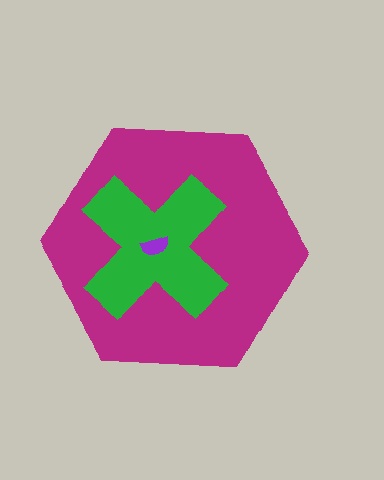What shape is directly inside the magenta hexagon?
The green cross.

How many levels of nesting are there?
3.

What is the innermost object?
The purple semicircle.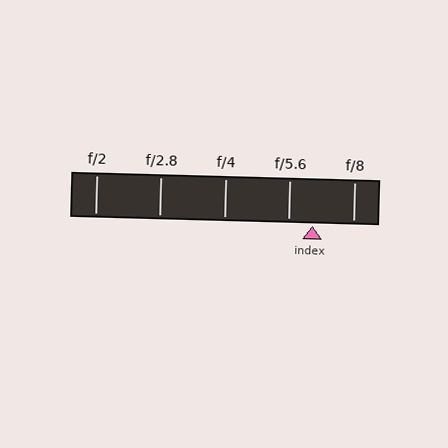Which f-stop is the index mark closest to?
The index mark is closest to f/5.6.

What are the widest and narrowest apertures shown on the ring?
The widest aperture shown is f/2 and the narrowest is f/8.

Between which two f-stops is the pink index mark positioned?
The index mark is between f/5.6 and f/8.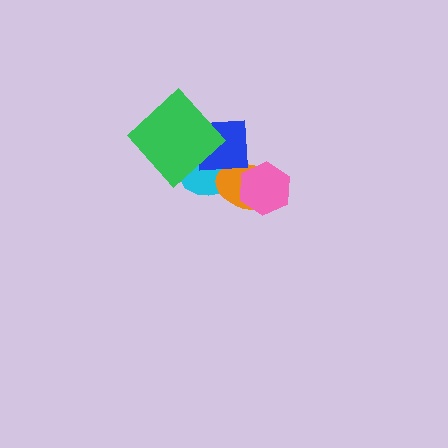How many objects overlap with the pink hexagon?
2 objects overlap with the pink hexagon.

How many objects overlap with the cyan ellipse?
4 objects overlap with the cyan ellipse.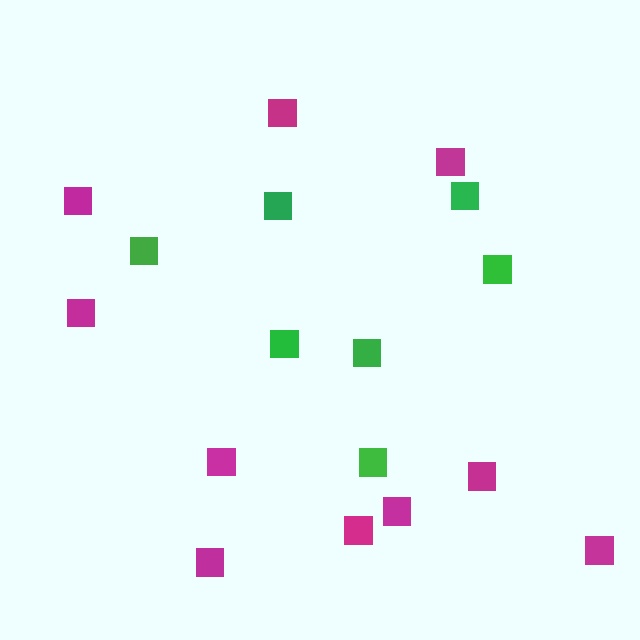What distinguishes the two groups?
There are 2 groups: one group of magenta squares (10) and one group of green squares (7).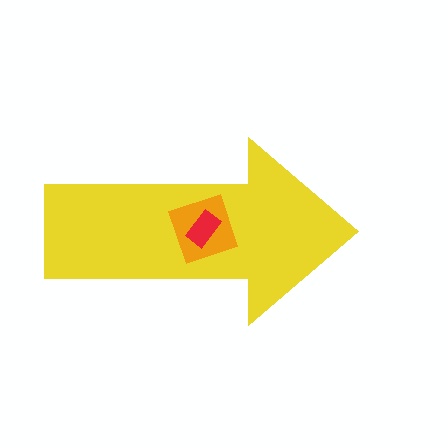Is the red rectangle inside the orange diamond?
Yes.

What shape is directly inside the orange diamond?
The red rectangle.